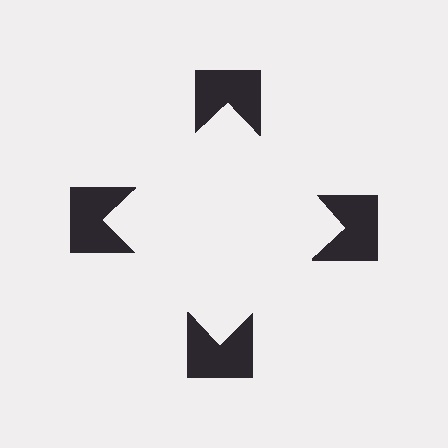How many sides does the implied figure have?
4 sides.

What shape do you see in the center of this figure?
An illusory square — its edges are inferred from the aligned wedge cuts in the notched squares, not physically drawn.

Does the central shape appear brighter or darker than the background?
It typically appears slightly brighter than the background, even though no actual brightness change is drawn.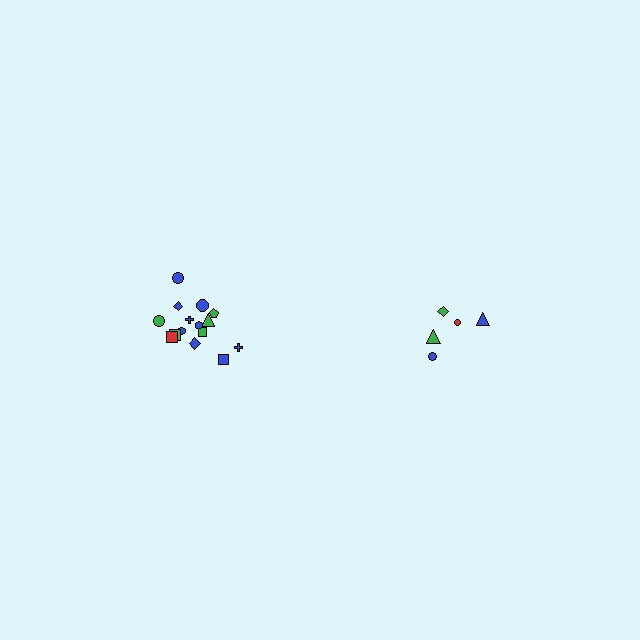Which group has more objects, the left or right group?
The left group.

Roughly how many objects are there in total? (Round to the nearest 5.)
Roughly 20 objects in total.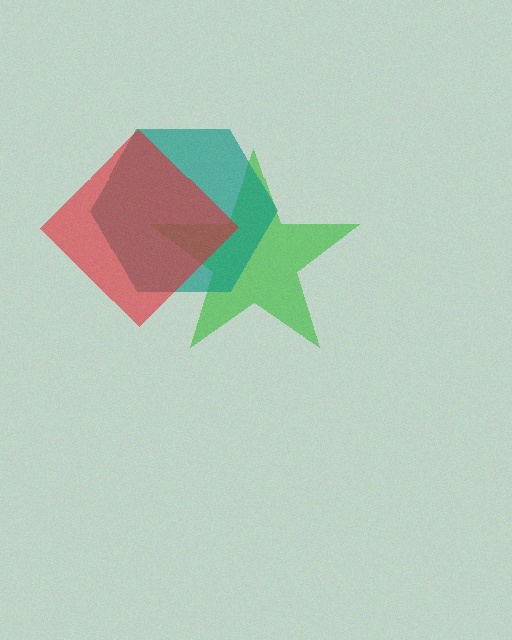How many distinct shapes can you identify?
There are 3 distinct shapes: a green star, a teal hexagon, a red diamond.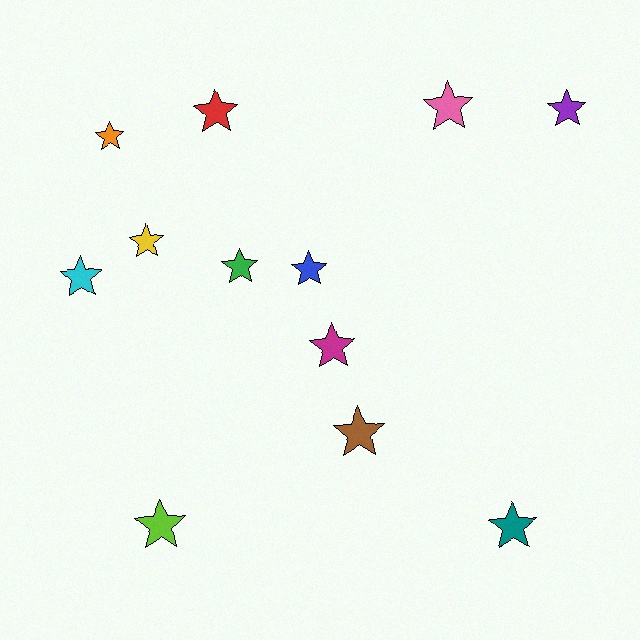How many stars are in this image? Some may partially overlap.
There are 12 stars.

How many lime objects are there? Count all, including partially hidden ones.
There is 1 lime object.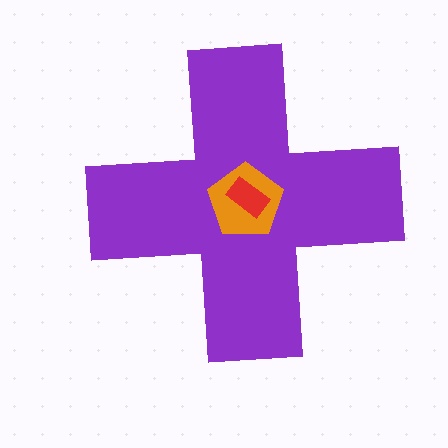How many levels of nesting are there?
3.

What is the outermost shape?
The purple cross.